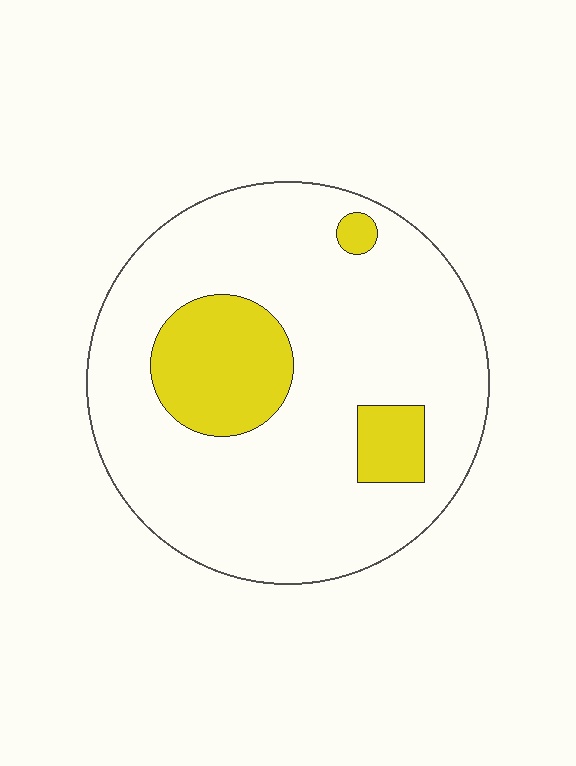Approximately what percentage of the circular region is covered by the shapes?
Approximately 20%.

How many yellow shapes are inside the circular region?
3.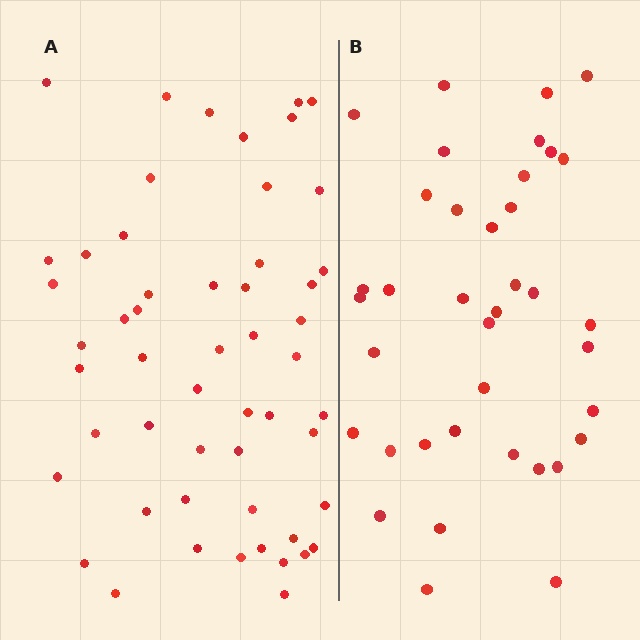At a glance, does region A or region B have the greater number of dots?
Region A (the left region) has more dots.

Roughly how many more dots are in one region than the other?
Region A has approximately 15 more dots than region B.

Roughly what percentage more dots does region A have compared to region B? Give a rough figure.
About 40% more.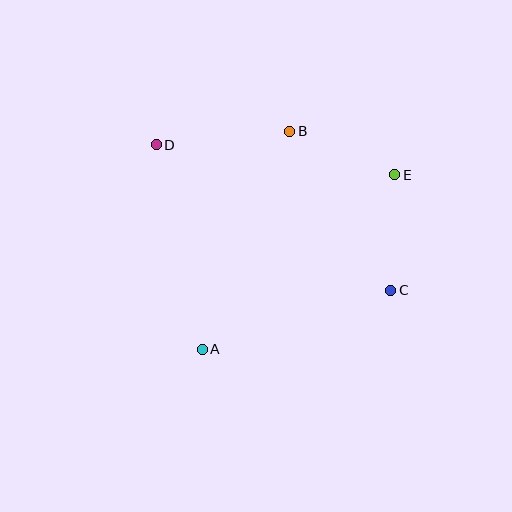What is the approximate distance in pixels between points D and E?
The distance between D and E is approximately 241 pixels.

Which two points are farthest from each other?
Points C and D are farthest from each other.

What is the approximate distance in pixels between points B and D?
The distance between B and D is approximately 134 pixels.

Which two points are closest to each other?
Points B and E are closest to each other.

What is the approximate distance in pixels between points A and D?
The distance between A and D is approximately 209 pixels.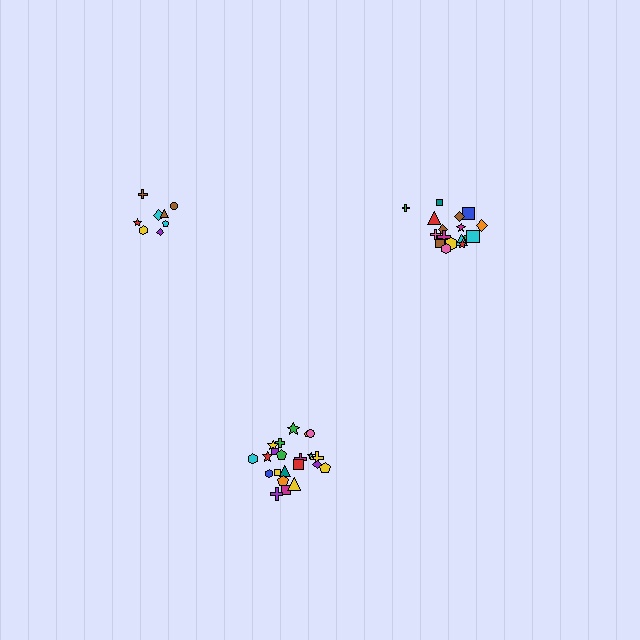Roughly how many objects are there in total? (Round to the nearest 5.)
Roughly 50 objects in total.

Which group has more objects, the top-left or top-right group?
The top-right group.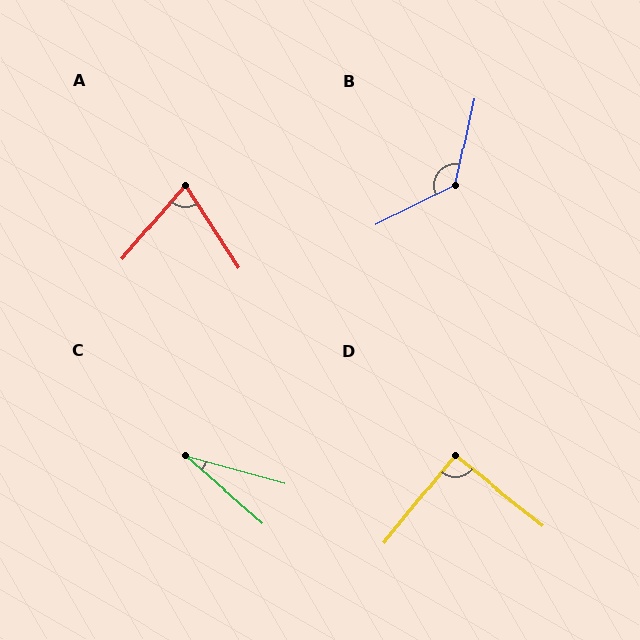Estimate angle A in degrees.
Approximately 73 degrees.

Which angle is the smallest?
C, at approximately 26 degrees.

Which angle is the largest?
B, at approximately 129 degrees.